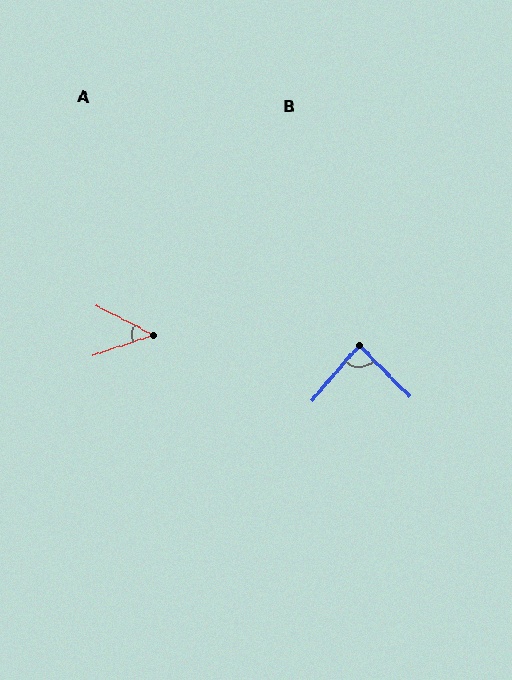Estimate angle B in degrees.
Approximately 85 degrees.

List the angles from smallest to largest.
A (46°), B (85°).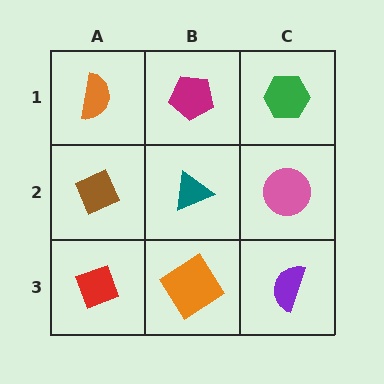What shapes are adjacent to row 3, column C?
A pink circle (row 2, column C), an orange diamond (row 3, column B).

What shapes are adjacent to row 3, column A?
A brown diamond (row 2, column A), an orange diamond (row 3, column B).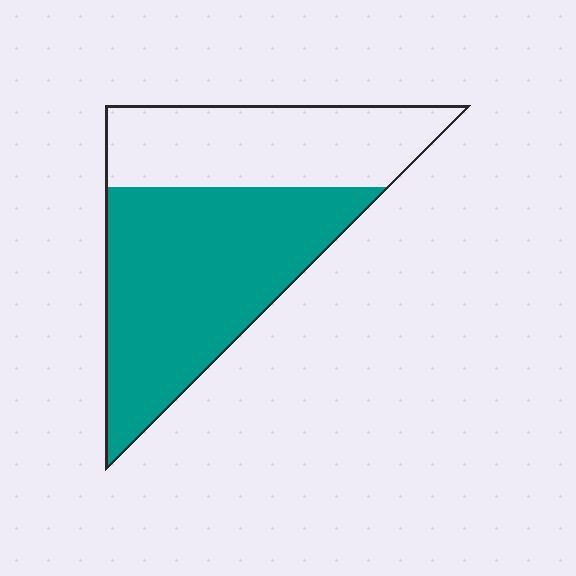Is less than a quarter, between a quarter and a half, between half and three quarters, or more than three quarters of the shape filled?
Between half and three quarters.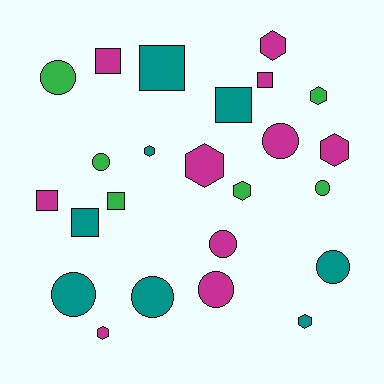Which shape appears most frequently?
Circle, with 9 objects.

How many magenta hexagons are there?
There are 4 magenta hexagons.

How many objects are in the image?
There are 24 objects.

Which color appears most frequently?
Magenta, with 10 objects.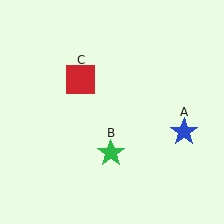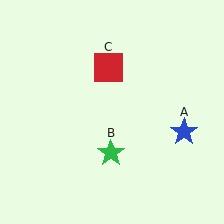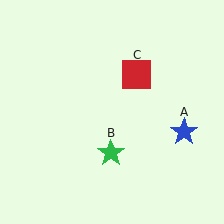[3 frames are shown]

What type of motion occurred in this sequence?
The red square (object C) rotated clockwise around the center of the scene.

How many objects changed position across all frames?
1 object changed position: red square (object C).